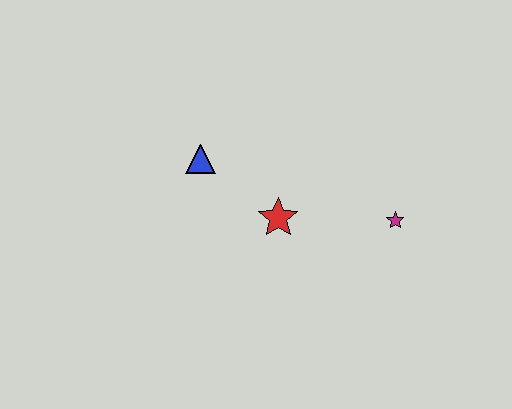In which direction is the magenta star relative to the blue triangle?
The magenta star is to the right of the blue triangle.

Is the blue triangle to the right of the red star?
No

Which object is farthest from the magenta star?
The blue triangle is farthest from the magenta star.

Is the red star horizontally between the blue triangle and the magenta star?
Yes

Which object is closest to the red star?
The blue triangle is closest to the red star.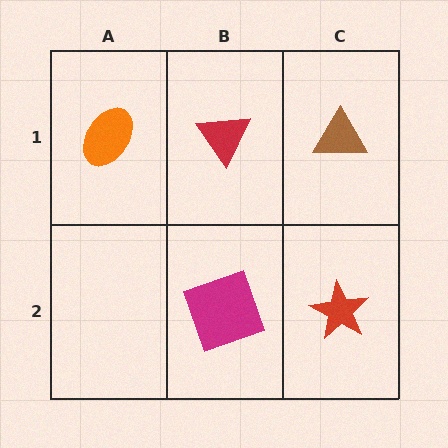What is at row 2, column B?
A magenta square.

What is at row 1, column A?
An orange ellipse.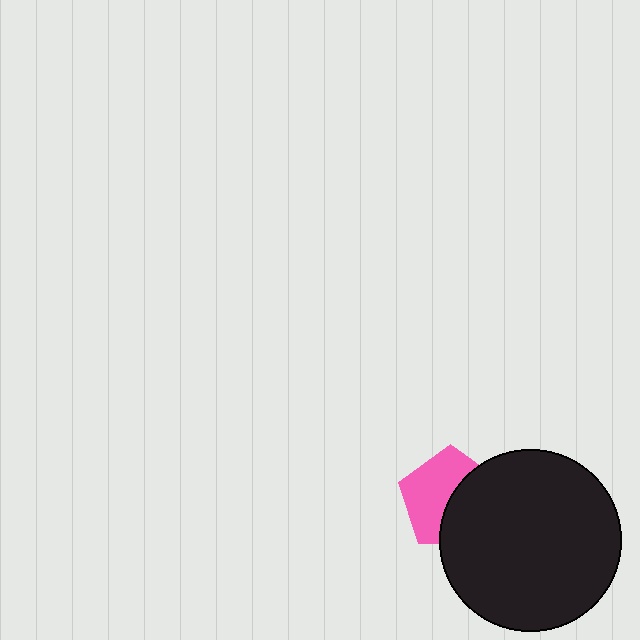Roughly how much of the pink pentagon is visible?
About half of it is visible (roughly 54%).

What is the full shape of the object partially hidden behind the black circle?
The partially hidden object is a pink pentagon.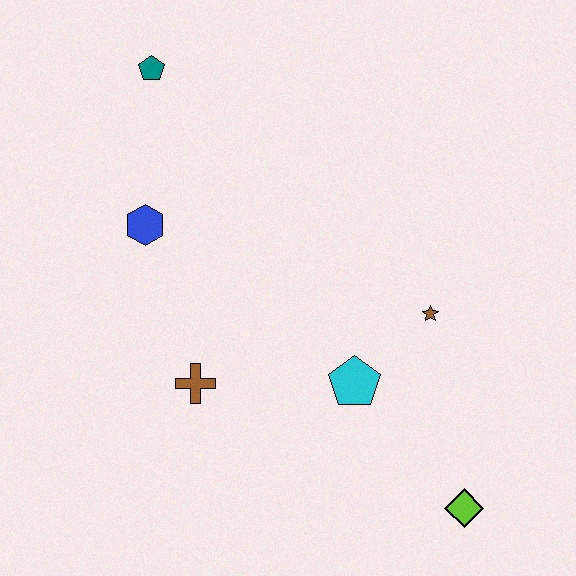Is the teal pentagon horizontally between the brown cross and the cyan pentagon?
No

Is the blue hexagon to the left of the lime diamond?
Yes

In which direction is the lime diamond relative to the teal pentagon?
The lime diamond is below the teal pentagon.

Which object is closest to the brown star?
The cyan pentagon is closest to the brown star.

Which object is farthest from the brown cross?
The teal pentagon is farthest from the brown cross.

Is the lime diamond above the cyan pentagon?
No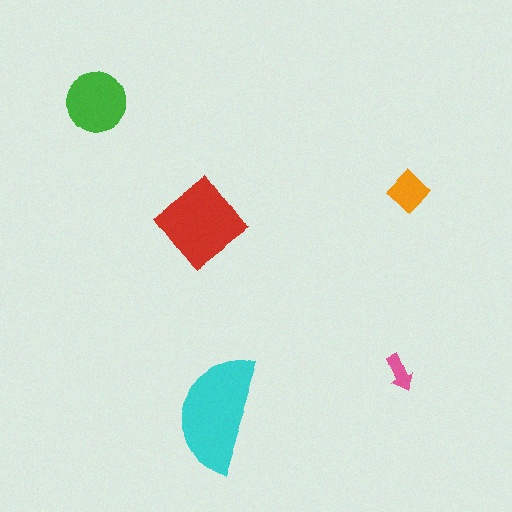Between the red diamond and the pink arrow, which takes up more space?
The red diamond.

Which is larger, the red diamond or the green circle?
The red diamond.